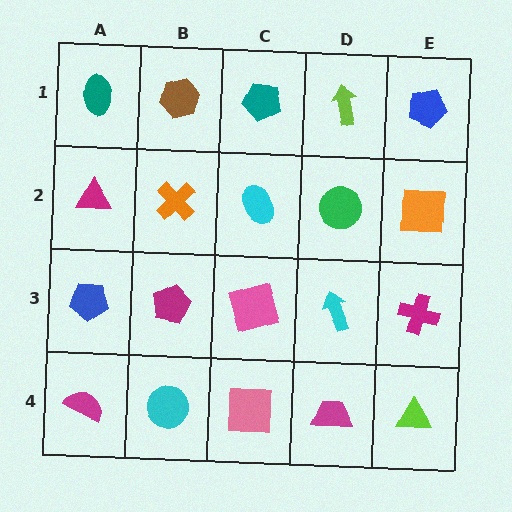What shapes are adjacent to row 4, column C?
A pink square (row 3, column C), a cyan circle (row 4, column B), a magenta trapezoid (row 4, column D).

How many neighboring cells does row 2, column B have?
4.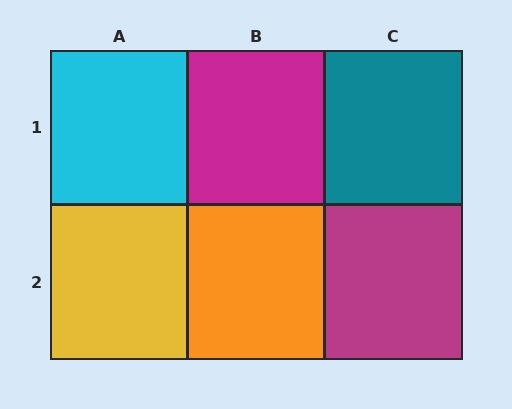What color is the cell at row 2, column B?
Orange.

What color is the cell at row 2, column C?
Magenta.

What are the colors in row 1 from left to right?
Cyan, magenta, teal.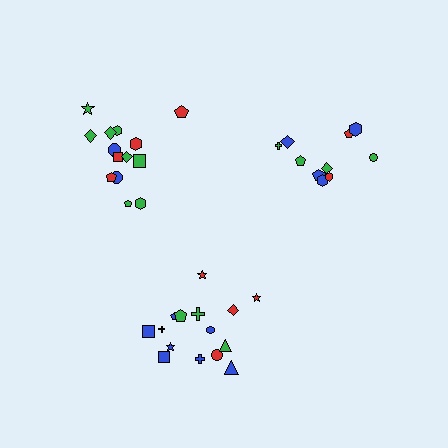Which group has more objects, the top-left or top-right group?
The top-left group.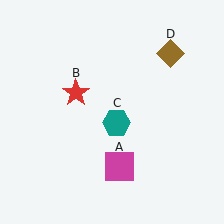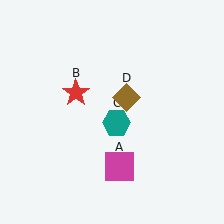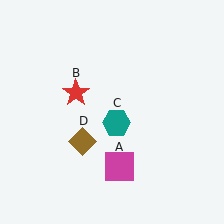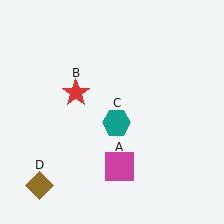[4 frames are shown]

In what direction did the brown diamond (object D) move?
The brown diamond (object D) moved down and to the left.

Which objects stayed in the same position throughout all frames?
Magenta square (object A) and red star (object B) and teal hexagon (object C) remained stationary.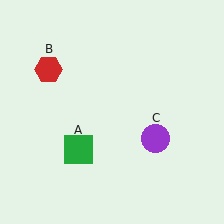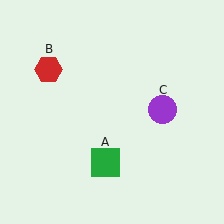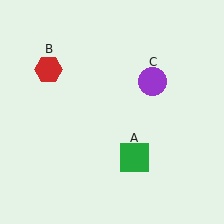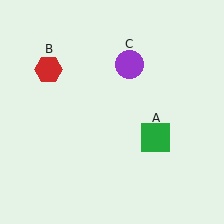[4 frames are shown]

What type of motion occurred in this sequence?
The green square (object A), purple circle (object C) rotated counterclockwise around the center of the scene.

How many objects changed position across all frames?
2 objects changed position: green square (object A), purple circle (object C).